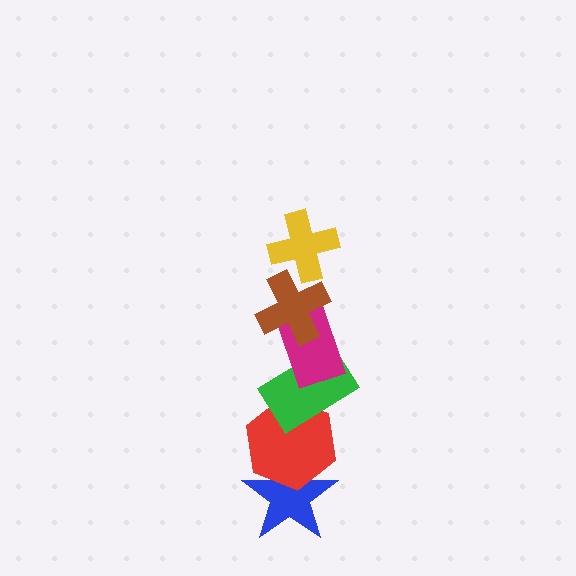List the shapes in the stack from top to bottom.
From top to bottom: the yellow cross, the brown cross, the magenta rectangle, the green rectangle, the red hexagon, the blue star.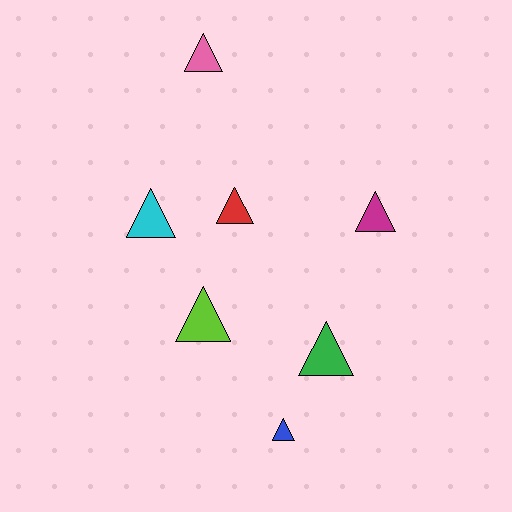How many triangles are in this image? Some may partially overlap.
There are 7 triangles.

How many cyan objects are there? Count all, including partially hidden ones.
There is 1 cyan object.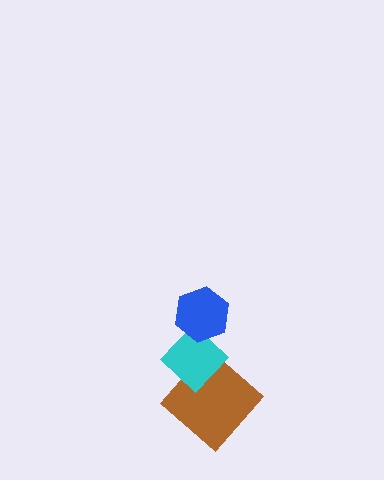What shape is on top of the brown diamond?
The cyan diamond is on top of the brown diamond.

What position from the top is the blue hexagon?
The blue hexagon is 1st from the top.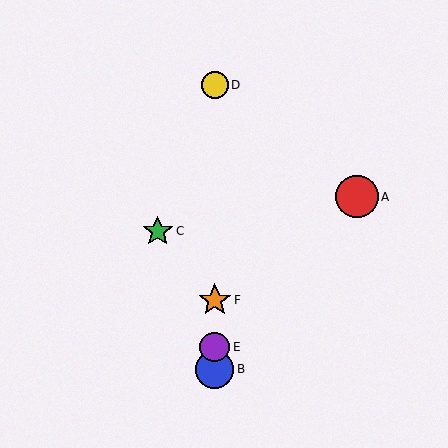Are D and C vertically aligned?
No, D is at x≈215 and C is at x≈158.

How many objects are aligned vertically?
4 objects (B, D, E, F) are aligned vertically.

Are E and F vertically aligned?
Yes, both are at x≈215.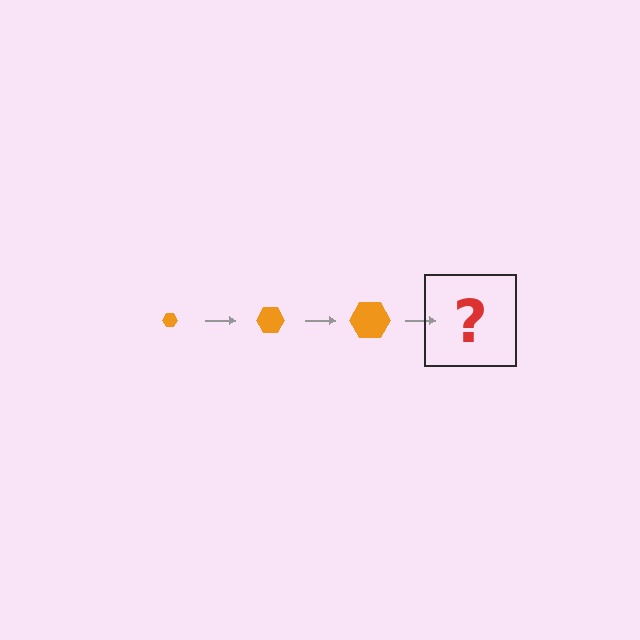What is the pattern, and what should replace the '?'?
The pattern is that the hexagon gets progressively larger each step. The '?' should be an orange hexagon, larger than the previous one.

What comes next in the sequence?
The next element should be an orange hexagon, larger than the previous one.